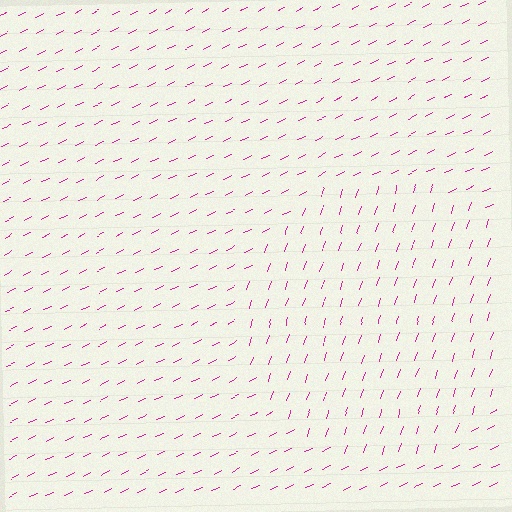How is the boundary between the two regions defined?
The boundary is defined purely by a change in line orientation (approximately 45 degrees difference). All lines are the same color and thickness.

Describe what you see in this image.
The image is filled with small magenta line segments. A circle region in the image has lines oriented differently from the surrounding lines, creating a visible texture boundary.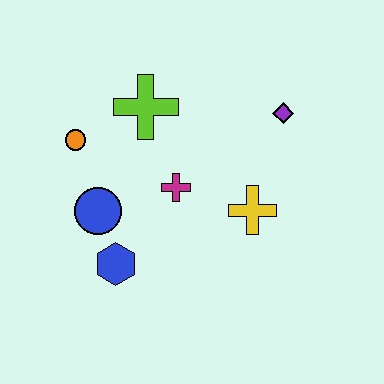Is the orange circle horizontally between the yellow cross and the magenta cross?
No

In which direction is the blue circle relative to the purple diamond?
The blue circle is to the left of the purple diamond.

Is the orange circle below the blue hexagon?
No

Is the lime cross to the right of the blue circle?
Yes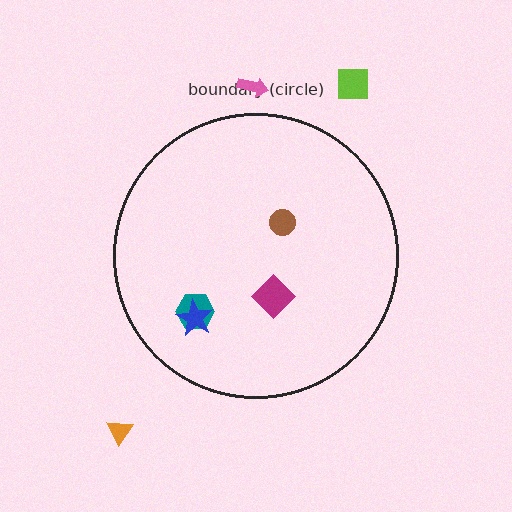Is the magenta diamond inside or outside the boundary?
Inside.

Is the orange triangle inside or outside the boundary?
Outside.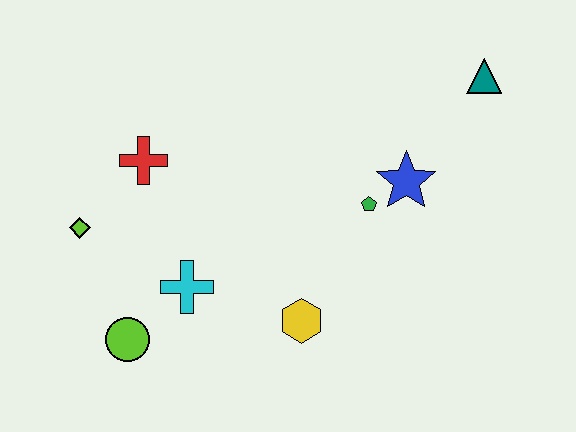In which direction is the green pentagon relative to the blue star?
The green pentagon is to the left of the blue star.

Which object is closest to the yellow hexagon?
The cyan cross is closest to the yellow hexagon.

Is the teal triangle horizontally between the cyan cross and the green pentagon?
No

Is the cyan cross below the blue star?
Yes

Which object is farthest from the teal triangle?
The lime circle is farthest from the teal triangle.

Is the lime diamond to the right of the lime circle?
No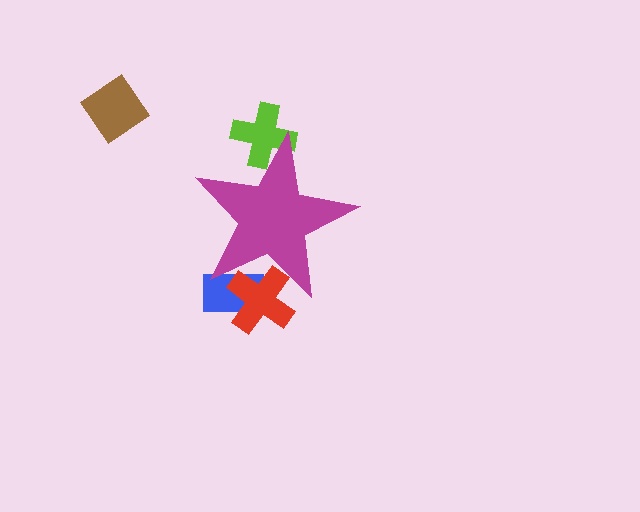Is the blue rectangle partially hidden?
Yes, the blue rectangle is partially hidden behind the magenta star.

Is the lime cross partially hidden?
Yes, the lime cross is partially hidden behind the magenta star.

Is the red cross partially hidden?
Yes, the red cross is partially hidden behind the magenta star.